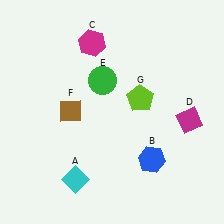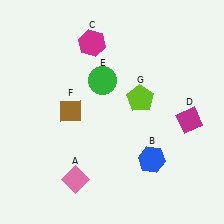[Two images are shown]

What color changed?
The diamond (A) changed from cyan in Image 1 to pink in Image 2.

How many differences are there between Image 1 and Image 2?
There is 1 difference between the two images.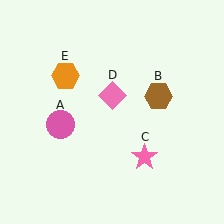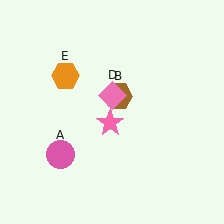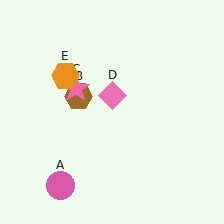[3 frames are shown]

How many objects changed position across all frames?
3 objects changed position: pink circle (object A), brown hexagon (object B), pink star (object C).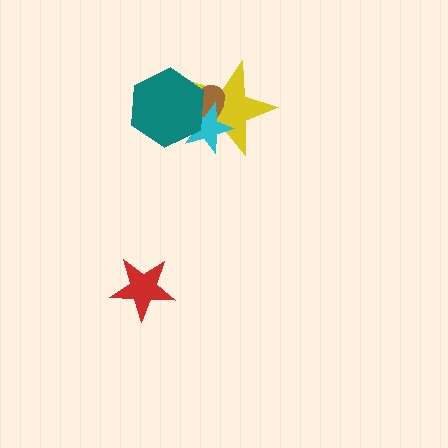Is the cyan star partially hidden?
Yes, it is partially covered by another shape.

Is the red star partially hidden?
No, no other shape covers it.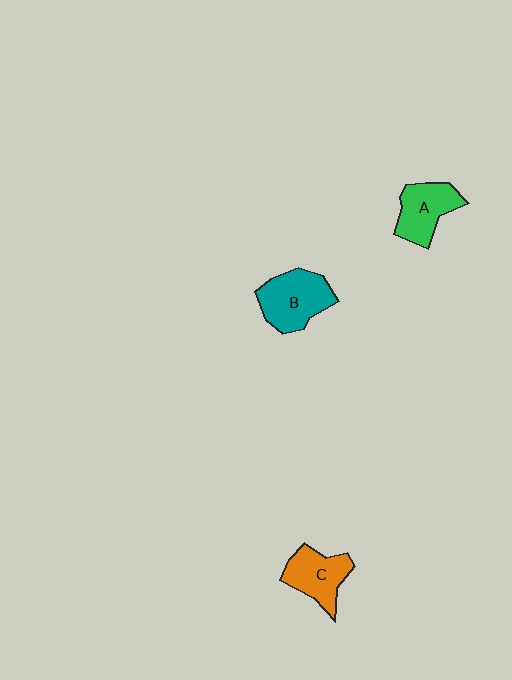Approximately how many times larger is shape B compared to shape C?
Approximately 1.2 times.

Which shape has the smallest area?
Shape A (green).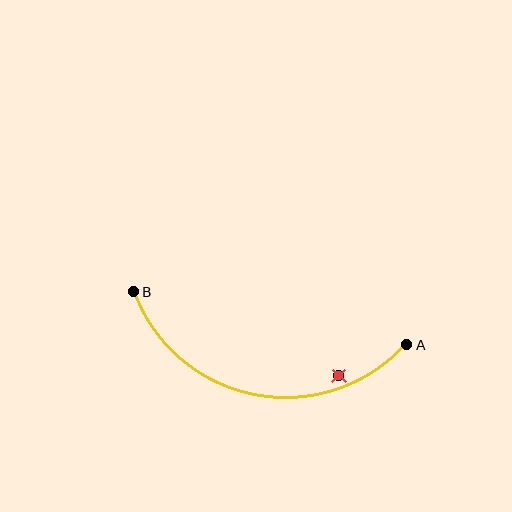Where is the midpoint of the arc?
The arc midpoint is the point on the curve farthest from the straight line joining A and B. It sits below that line.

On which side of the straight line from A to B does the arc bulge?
The arc bulges below the straight line connecting A and B.